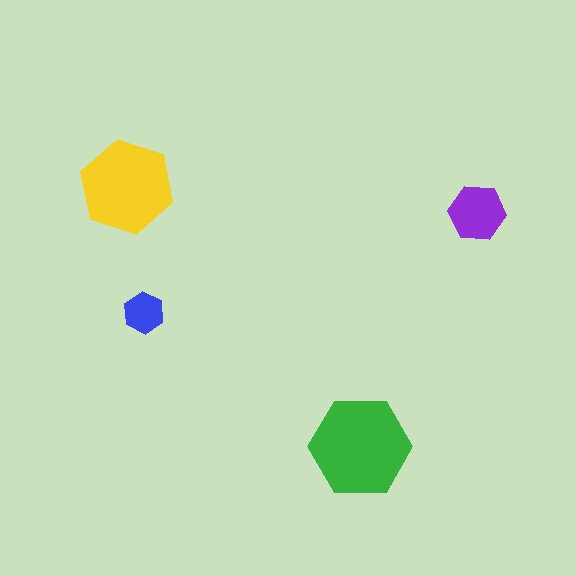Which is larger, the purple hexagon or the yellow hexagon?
The yellow one.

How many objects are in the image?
There are 4 objects in the image.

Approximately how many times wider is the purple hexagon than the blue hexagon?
About 1.5 times wider.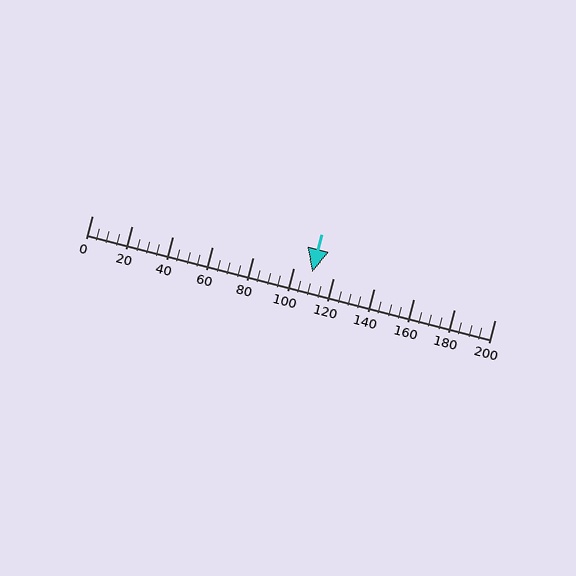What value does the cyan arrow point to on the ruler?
The cyan arrow points to approximately 109.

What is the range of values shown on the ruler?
The ruler shows values from 0 to 200.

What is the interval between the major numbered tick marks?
The major tick marks are spaced 20 units apart.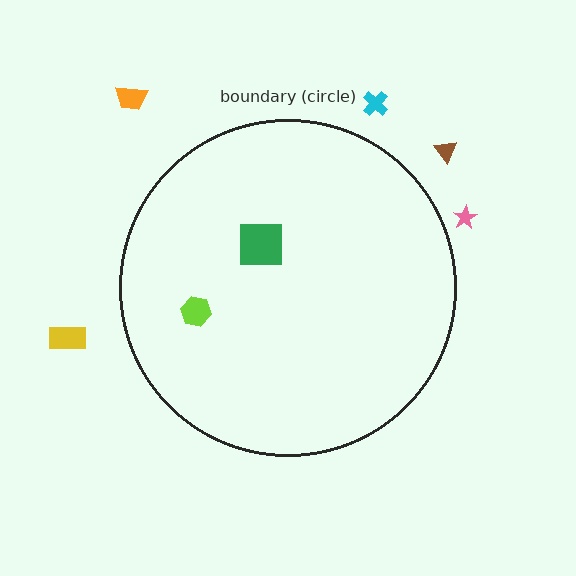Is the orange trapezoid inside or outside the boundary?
Outside.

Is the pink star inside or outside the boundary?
Outside.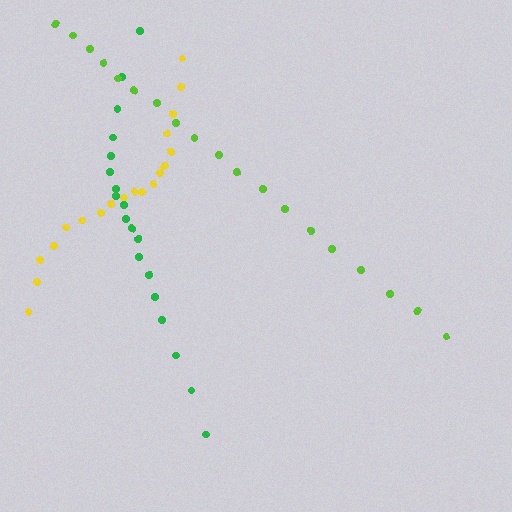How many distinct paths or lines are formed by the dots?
There are 3 distinct paths.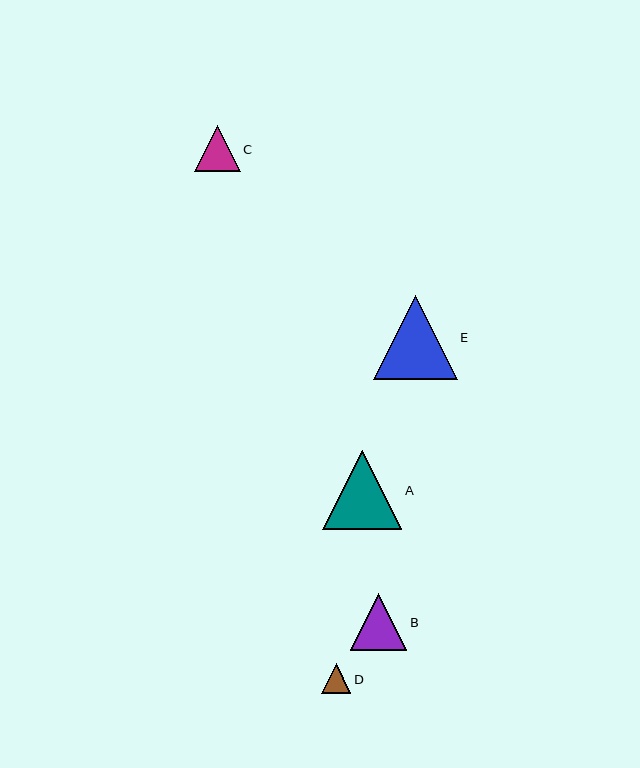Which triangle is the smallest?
Triangle D is the smallest with a size of approximately 29 pixels.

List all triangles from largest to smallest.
From largest to smallest: E, A, B, C, D.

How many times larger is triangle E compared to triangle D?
Triangle E is approximately 2.9 times the size of triangle D.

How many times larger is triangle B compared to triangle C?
Triangle B is approximately 1.2 times the size of triangle C.